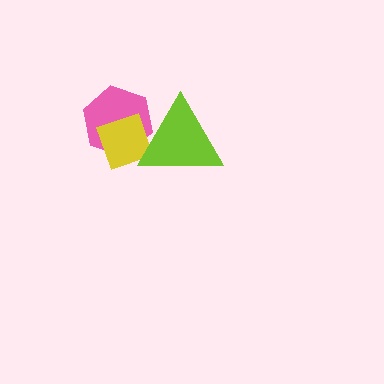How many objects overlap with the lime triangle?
2 objects overlap with the lime triangle.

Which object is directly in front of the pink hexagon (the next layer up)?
The yellow diamond is directly in front of the pink hexagon.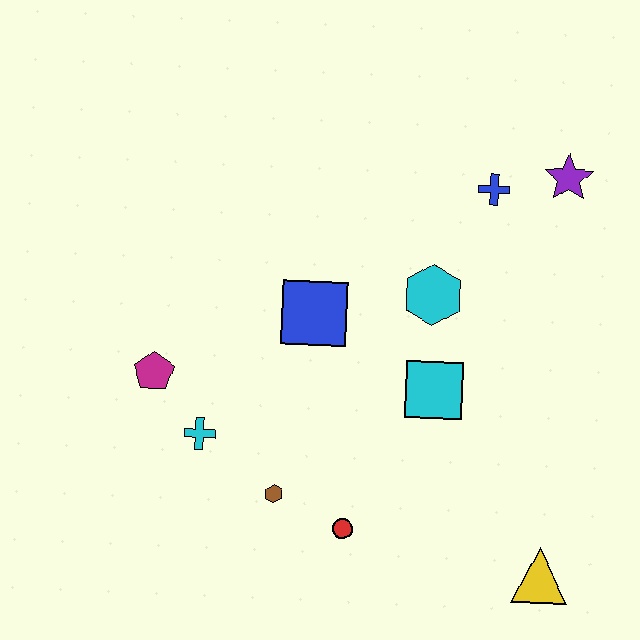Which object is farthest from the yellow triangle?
The magenta pentagon is farthest from the yellow triangle.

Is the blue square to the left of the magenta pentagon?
No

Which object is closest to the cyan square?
The cyan hexagon is closest to the cyan square.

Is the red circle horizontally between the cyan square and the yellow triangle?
No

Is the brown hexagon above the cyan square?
No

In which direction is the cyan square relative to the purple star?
The cyan square is below the purple star.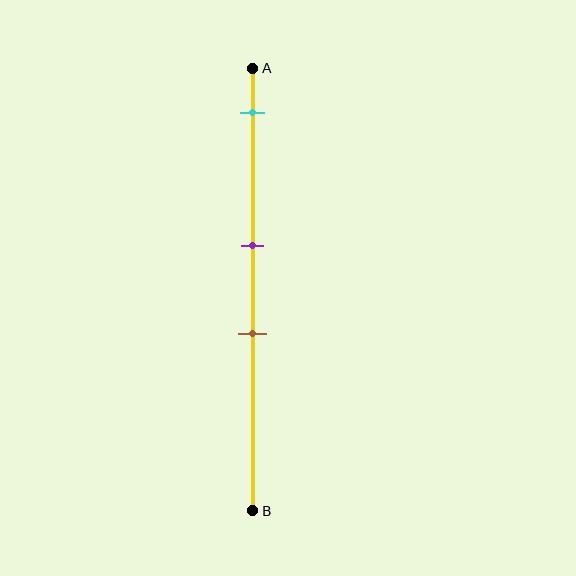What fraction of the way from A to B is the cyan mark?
The cyan mark is approximately 10% (0.1) of the way from A to B.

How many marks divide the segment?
There are 3 marks dividing the segment.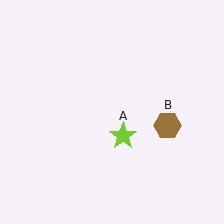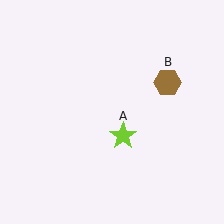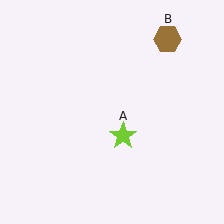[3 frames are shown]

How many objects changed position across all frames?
1 object changed position: brown hexagon (object B).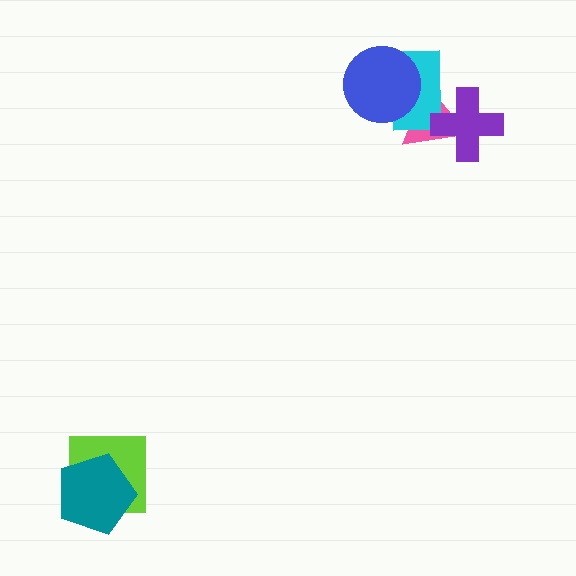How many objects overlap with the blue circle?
2 objects overlap with the blue circle.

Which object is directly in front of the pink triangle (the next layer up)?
The cyan rectangle is directly in front of the pink triangle.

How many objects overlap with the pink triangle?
3 objects overlap with the pink triangle.